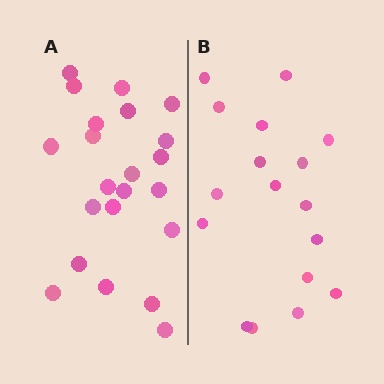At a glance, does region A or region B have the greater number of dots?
Region A (the left region) has more dots.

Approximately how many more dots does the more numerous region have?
Region A has about 5 more dots than region B.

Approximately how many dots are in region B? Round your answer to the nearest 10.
About 20 dots. (The exact count is 17, which rounds to 20.)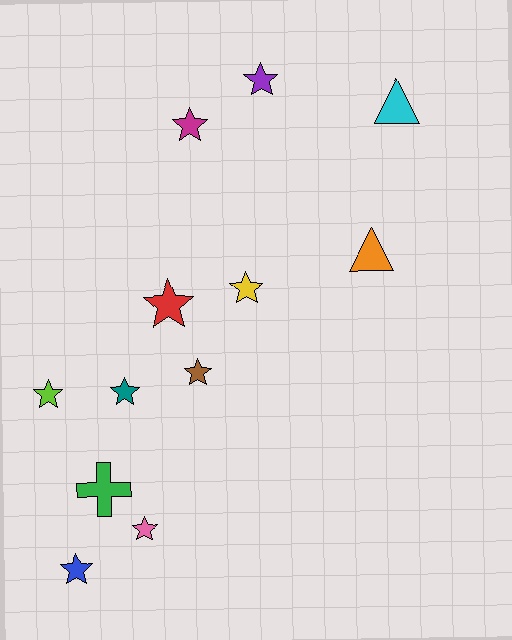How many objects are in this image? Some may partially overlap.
There are 12 objects.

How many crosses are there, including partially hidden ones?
There is 1 cross.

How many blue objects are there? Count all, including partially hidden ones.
There is 1 blue object.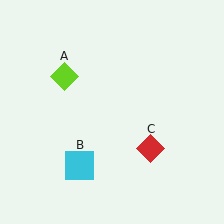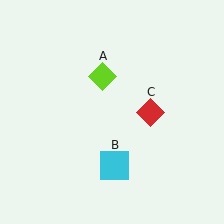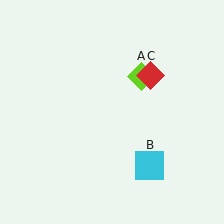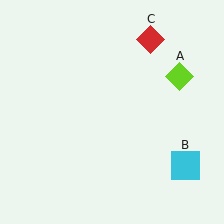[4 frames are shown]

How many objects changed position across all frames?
3 objects changed position: lime diamond (object A), cyan square (object B), red diamond (object C).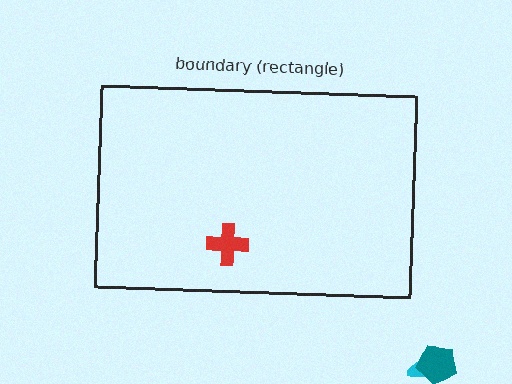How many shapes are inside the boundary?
1 inside, 2 outside.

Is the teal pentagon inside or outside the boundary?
Outside.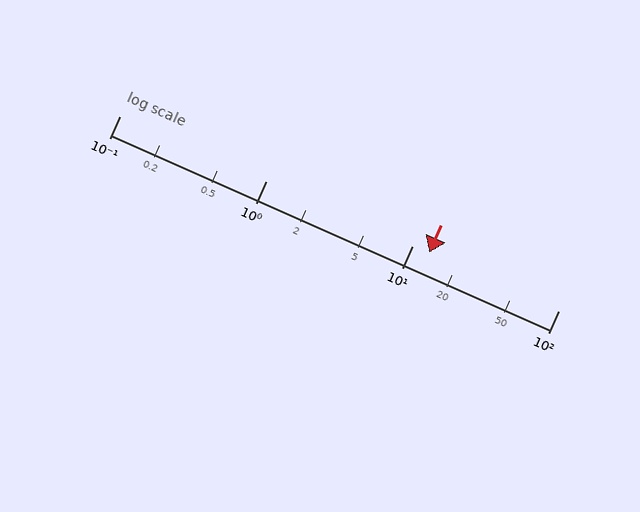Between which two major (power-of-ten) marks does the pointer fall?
The pointer is between 10 and 100.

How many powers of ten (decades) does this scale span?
The scale spans 3 decades, from 0.1 to 100.